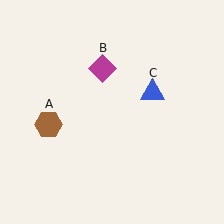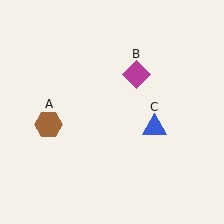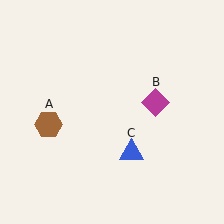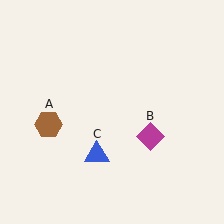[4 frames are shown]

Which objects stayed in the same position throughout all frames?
Brown hexagon (object A) remained stationary.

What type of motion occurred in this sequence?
The magenta diamond (object B), blue triangle (object C) rotated clockwise around the center of the scene.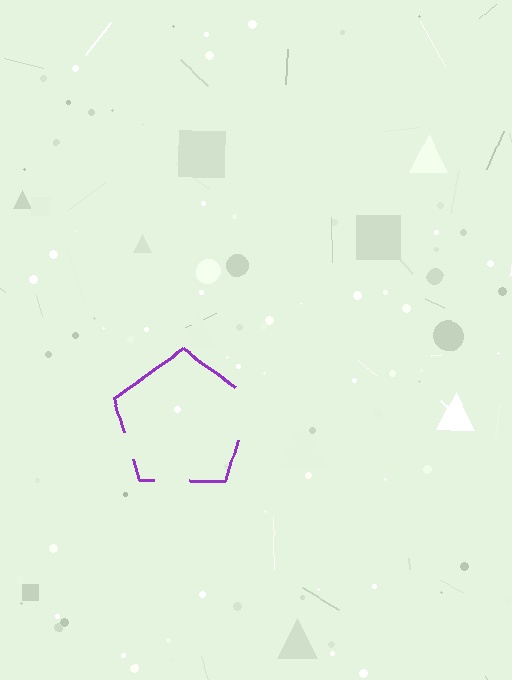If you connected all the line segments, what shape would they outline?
They would outline a pentagon.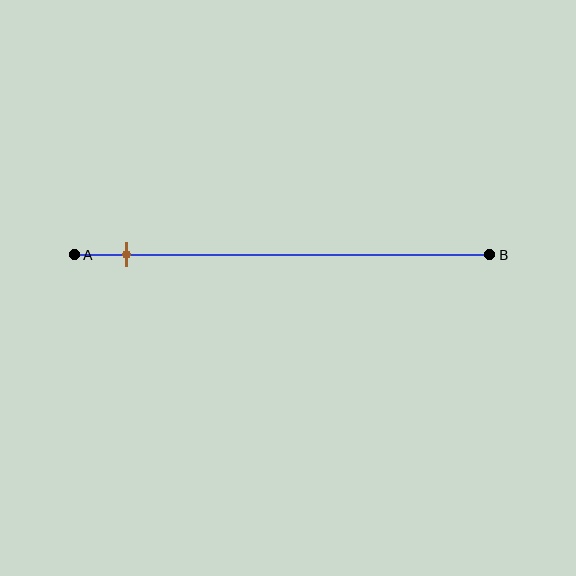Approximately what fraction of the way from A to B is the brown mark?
The brown mark is approximately 10% of the way from A to B.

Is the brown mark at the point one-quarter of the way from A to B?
No, the mark is at about 10% from A, not at the 25% one-quarter point.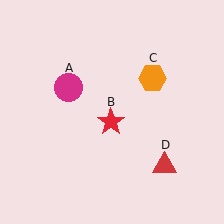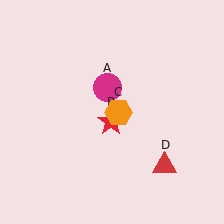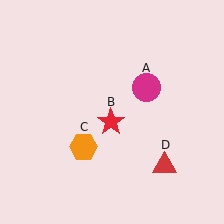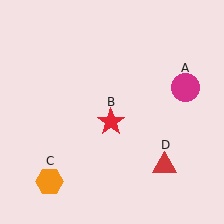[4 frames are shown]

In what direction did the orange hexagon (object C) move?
The orange hexagon (object C) moved down and to the left.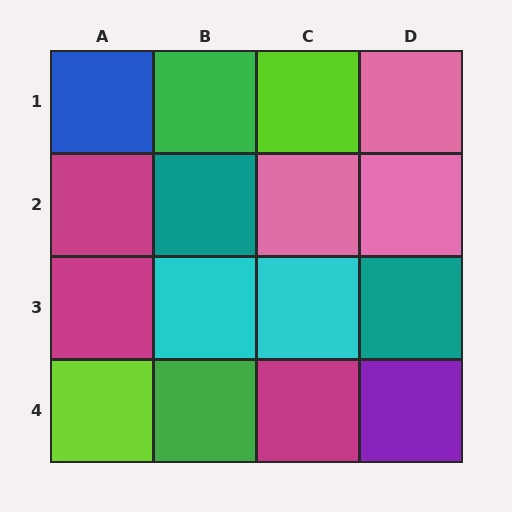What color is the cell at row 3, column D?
Teal.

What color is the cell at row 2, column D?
Pink.